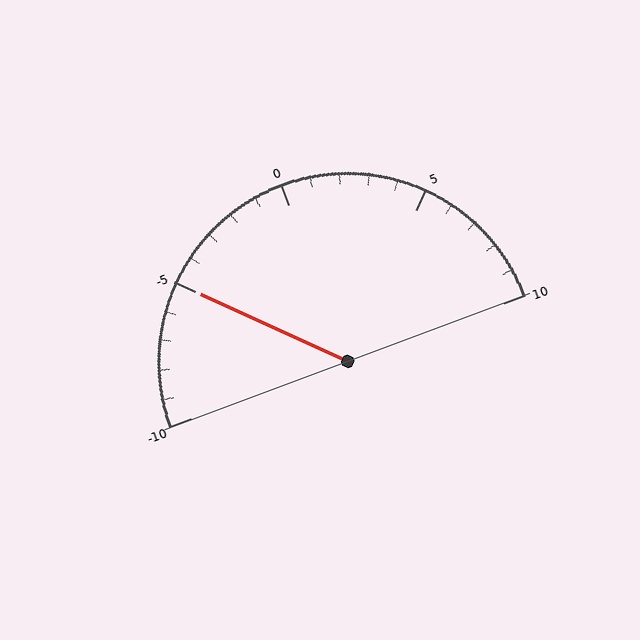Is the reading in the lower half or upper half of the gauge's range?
The reading is in the lower half of the range (-10 to 10).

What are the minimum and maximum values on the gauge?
The gauge ranges from -10 to 10.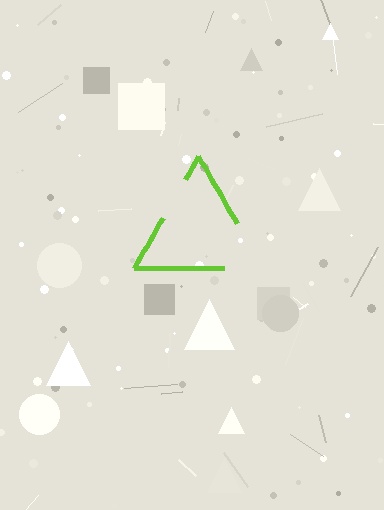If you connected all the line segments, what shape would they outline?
They would outline a triangle.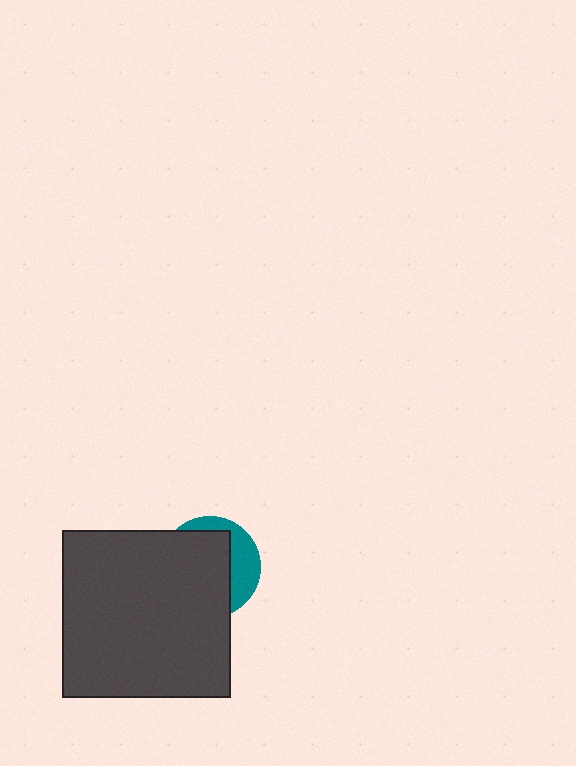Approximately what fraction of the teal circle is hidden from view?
Roughly 69% of the teal circle is hidden behind the dark gray square.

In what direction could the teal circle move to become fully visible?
The teal circle could move right. That would shift it out from behind the dark gray square entirely.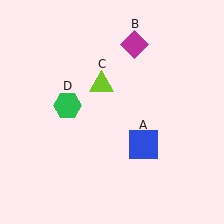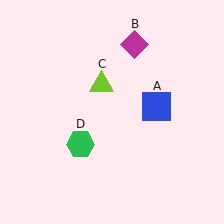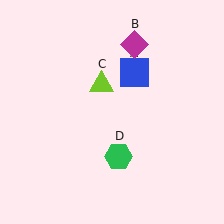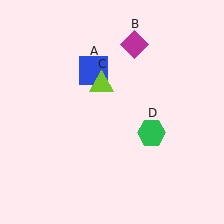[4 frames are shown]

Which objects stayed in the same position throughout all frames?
Magenta diamond (object B) and lime triangle (object C) remained stationary.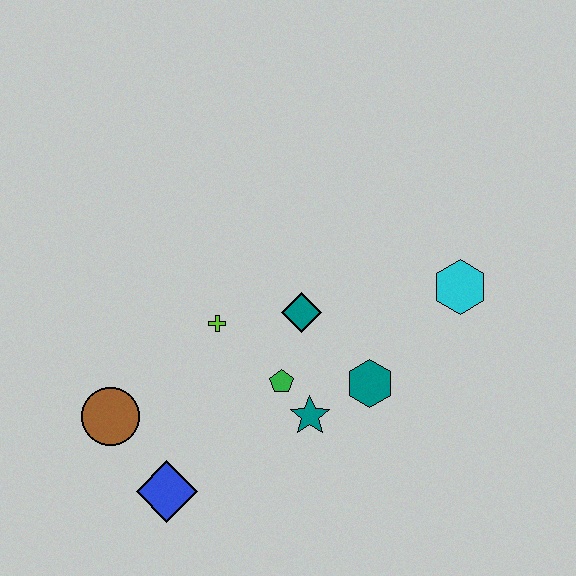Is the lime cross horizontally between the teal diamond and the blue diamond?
Yes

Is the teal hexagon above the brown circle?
Yes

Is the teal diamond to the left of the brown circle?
No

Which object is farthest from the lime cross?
The cyan hexagon is farthest from the lime cross.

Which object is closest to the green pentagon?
The teal star is closest to the green pentagon.